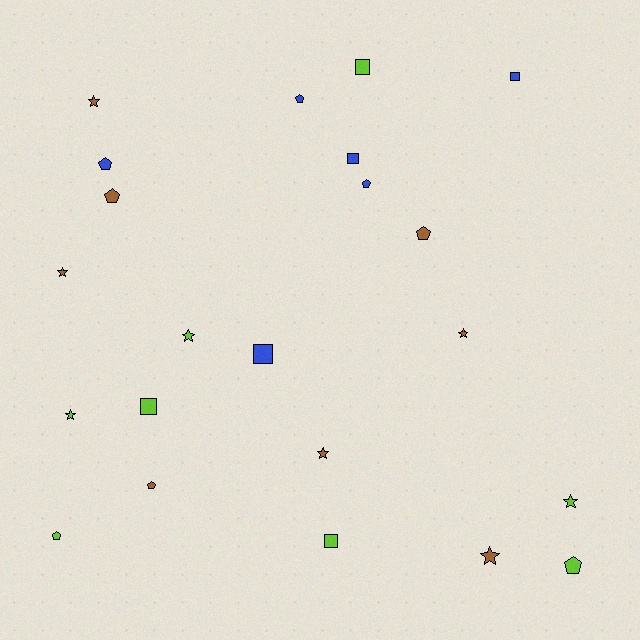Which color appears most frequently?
Lime, with 8 objects.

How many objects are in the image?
There are 22 objects.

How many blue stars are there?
There are no blue stars.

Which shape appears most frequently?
Pentagon, with 8 objects.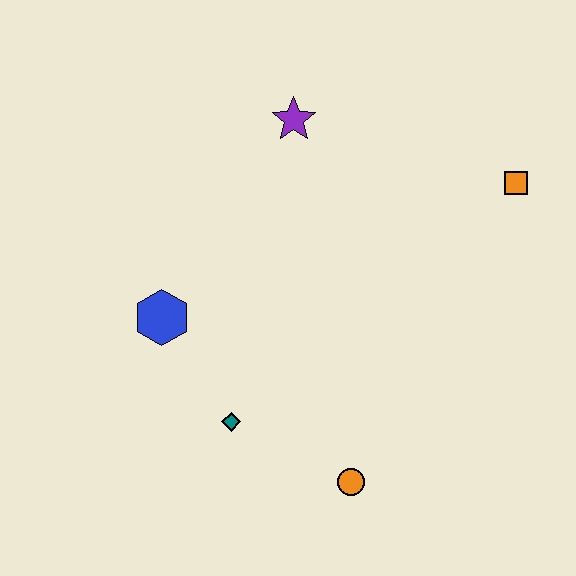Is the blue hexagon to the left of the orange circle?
Yes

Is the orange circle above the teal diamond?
No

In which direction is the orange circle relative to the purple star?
The orange circle is below the purple star.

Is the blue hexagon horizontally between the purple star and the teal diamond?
No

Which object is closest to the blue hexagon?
The teal diamond is closest to the blue hexagon.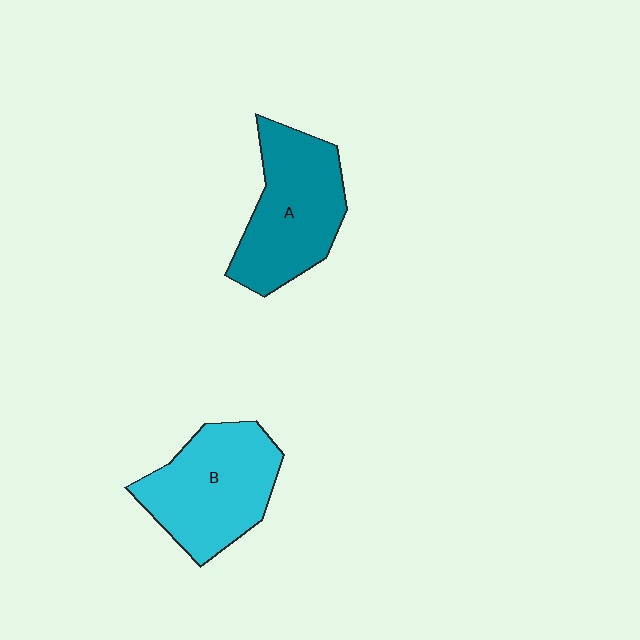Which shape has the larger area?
Shape B (cyan).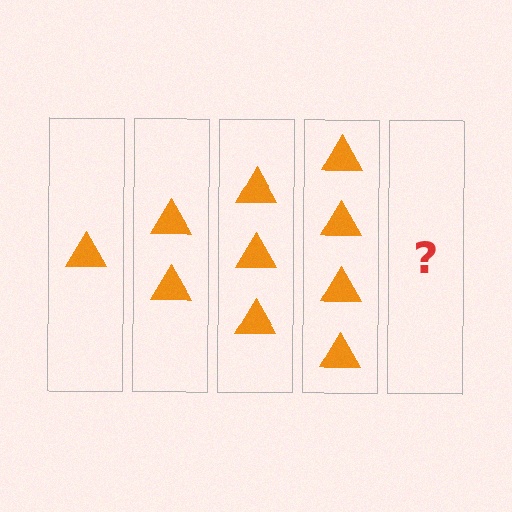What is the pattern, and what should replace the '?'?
The pattern is that each step adds one more triangle. The '?' should be 5 triangles.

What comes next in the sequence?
The next element should be 5 triangles.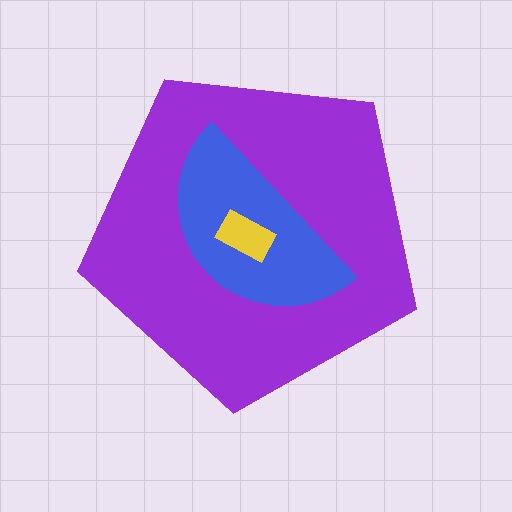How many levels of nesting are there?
3.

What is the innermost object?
The yellow rectangle.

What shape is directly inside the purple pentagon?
The blue semicircle.